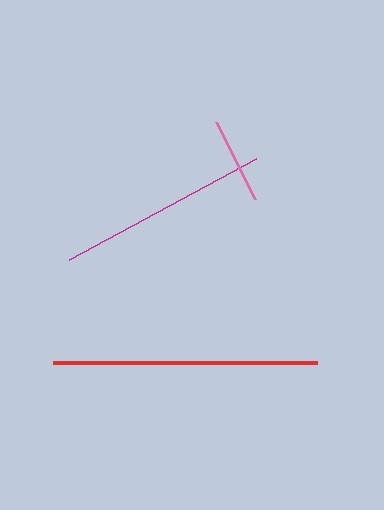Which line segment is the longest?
The red line is the longest at approximately 265 pixels.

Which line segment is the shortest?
The pink line is the shortest at approximately 86 pixels.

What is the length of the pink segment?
The pink segment is approximately 86 pixels long.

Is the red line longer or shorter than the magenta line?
The red line is longer than the magenta line.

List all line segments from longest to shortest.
From longest to shortest: red, magenta, pink.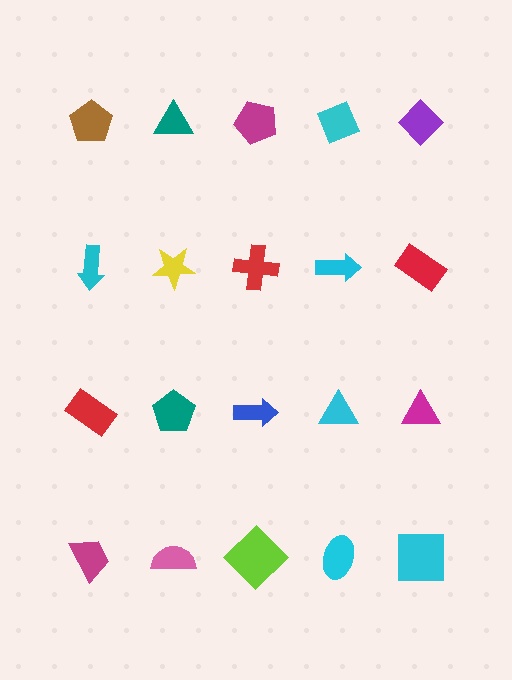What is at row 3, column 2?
A teal pentagon.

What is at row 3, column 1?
A red rectangle.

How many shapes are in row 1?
5 shapes.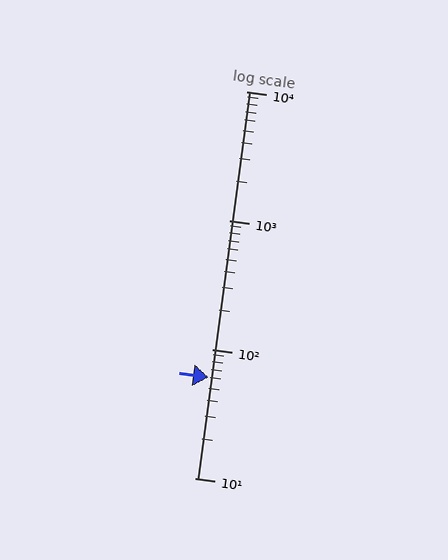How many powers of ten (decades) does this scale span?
The scale spans 3 decades, from 10 to 10000.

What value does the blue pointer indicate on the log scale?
The pointer indicates approximately 60.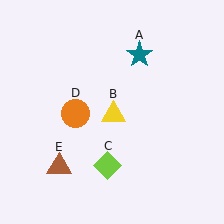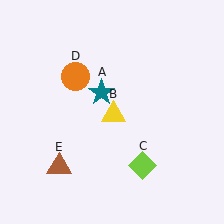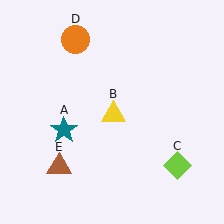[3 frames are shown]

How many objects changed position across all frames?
3 objects changed position: teal star (object A), lime diamond (object C), orange circle (object D).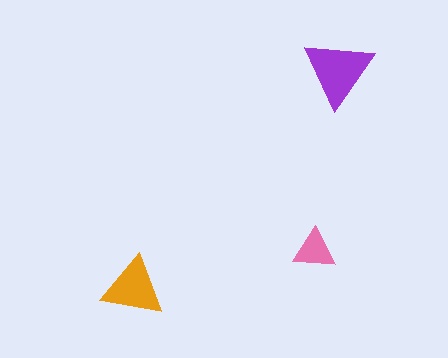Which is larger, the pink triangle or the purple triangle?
The purple one.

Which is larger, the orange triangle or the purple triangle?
The purple one.